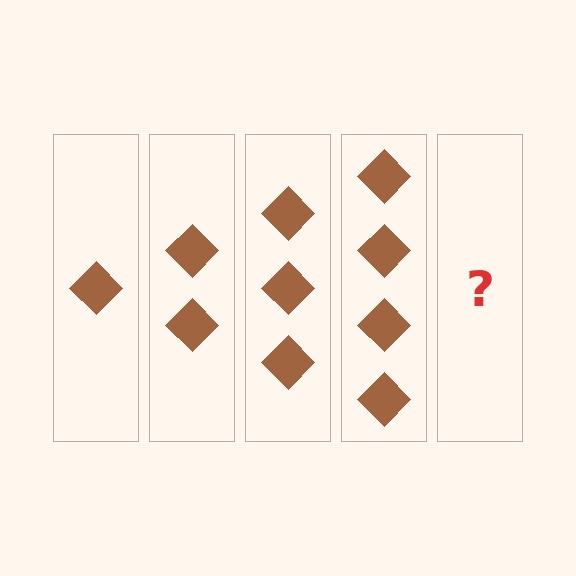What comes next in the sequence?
The next element should be 5 diamonds.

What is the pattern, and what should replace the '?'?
The pattern is that each step adds one more diamond. The '?' should be 5 diamonds.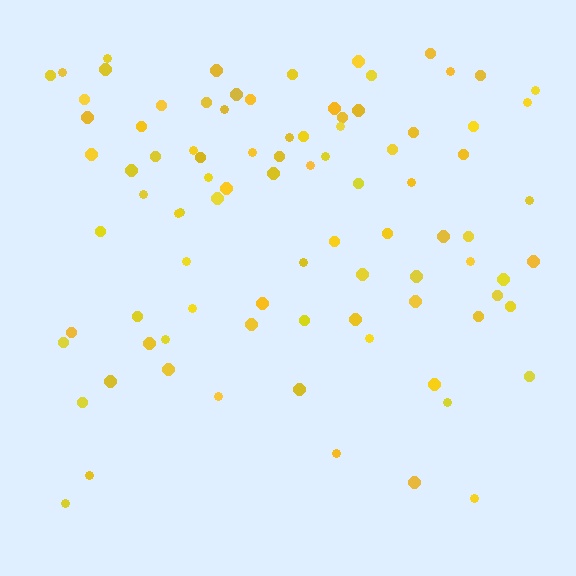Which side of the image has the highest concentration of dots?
The top.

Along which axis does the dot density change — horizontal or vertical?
Vertical.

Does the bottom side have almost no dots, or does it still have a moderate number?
Still a moderate number, just noticeably fewer than the top.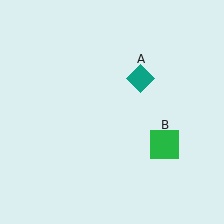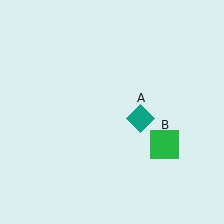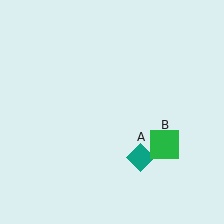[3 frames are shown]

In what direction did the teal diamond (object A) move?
The teal diamond (object A) moved down.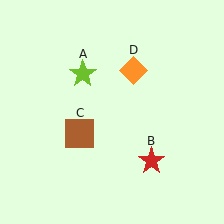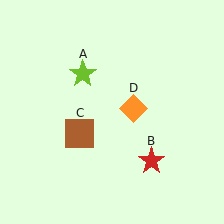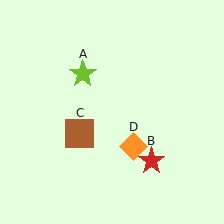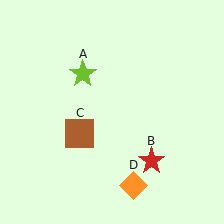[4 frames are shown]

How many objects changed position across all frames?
1 object changed position: orange diamond (object D).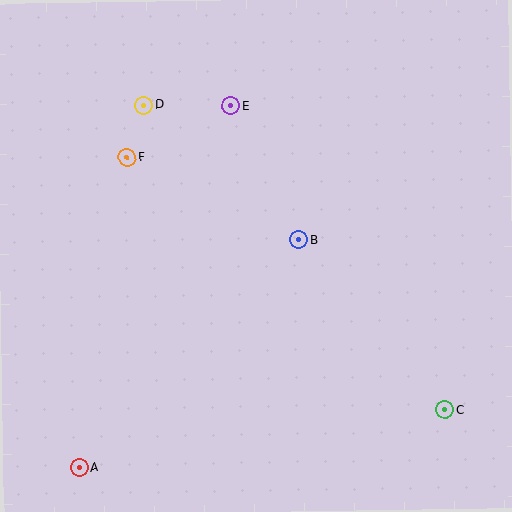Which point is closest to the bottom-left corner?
Point A is closest to the bottom-left corner.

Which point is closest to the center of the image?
Point B at (298, 240) is closest to the center.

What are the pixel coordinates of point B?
Point B is at (298, 240).